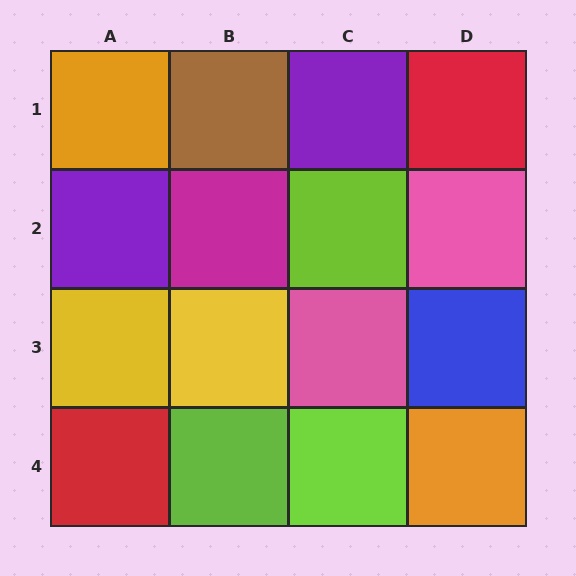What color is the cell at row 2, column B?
Magenta.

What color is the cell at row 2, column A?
Purple.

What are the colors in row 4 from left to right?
Red, lime, lime, orange.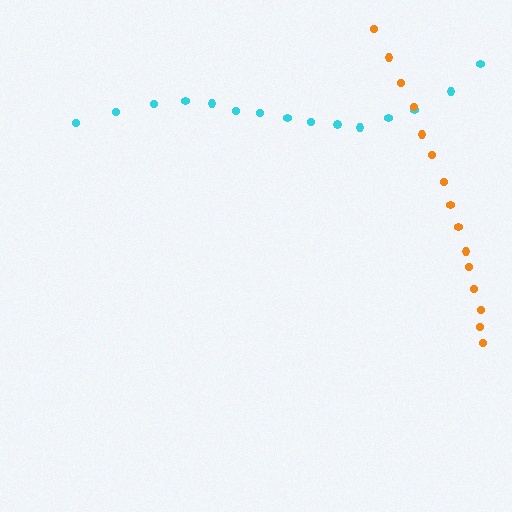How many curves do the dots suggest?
There are 2 distinct paths.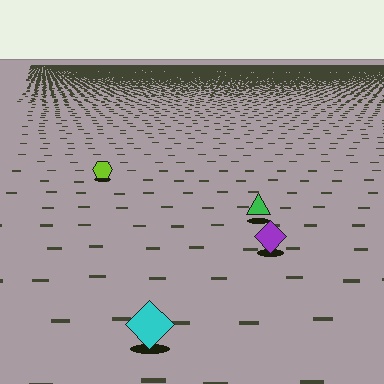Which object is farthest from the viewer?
The lime hexagon is farthest from the viewer. It appears smaller and the ground texture around it is denser.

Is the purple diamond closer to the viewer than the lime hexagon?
Yes. The purple diamond is closer — you can tell from the texture gradient: the ground texture is coarser near it.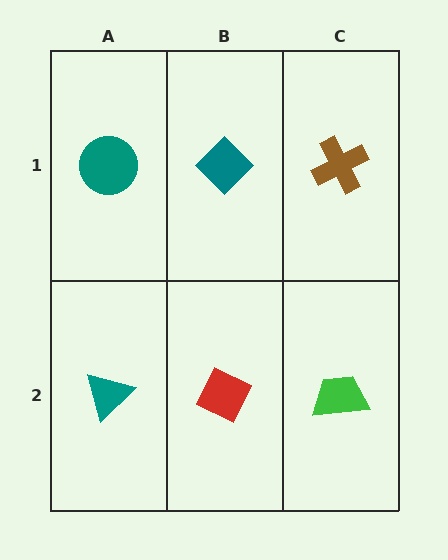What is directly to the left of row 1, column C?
A teal diamond.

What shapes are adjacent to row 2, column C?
A brown cross (row 1, column C), a red diamond (row 2, column B).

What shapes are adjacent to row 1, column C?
A green trapezoid (row 2, column C), a teal diamond (row 1, column B).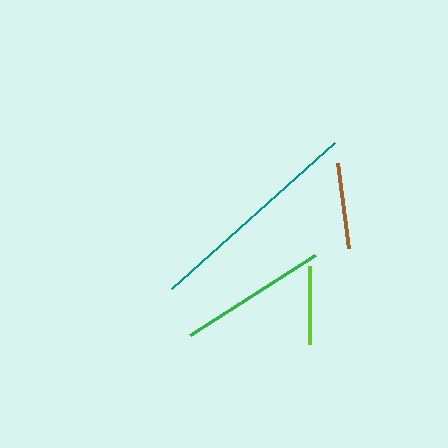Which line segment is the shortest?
The lime line is the shortest at approximately 78 pixels.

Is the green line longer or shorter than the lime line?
The green line is longer than the lime line.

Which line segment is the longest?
The teal line is the longest at approximately 219 pixels.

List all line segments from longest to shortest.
From longest to shortest: teal, green, brown, lime.